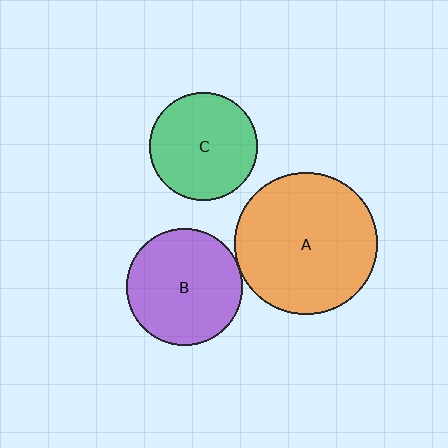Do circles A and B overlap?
Yes.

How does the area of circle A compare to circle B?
Approximately 1.5 times.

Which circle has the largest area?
Circle A (orange).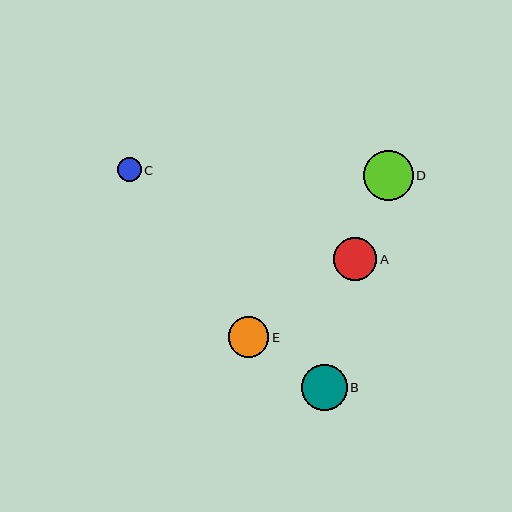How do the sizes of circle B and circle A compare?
Circle B and circle A are approximately the same size.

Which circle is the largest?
Circle D is the largest with a size of approximately 50 pixels.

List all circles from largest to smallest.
From largest to smallest: D, B, A, E, C.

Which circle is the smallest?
Circle C is the smallest with a size of approximately 23 pixels.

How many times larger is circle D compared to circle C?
Circle D is approximately 2.1 times the size of circle C.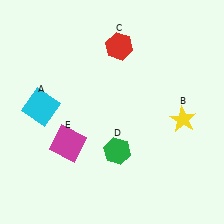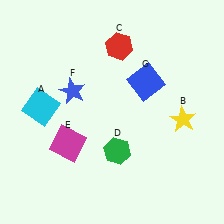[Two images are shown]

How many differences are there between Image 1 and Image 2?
There are 2 differences between the two images.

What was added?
A blue star (F), a blue square (G) were added in Image 2.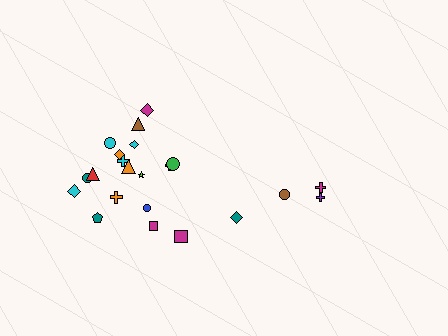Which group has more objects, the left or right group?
The left group.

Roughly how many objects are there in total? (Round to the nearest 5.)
Roughly 20 objects in total.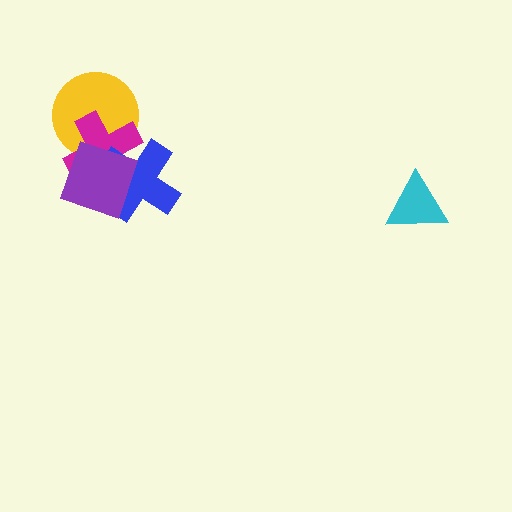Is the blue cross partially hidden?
Yes, it is partially covered by another shape.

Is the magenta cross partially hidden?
Yes, it is partially covered by another shape.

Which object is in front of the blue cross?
The purple square is in front of the blue cross.